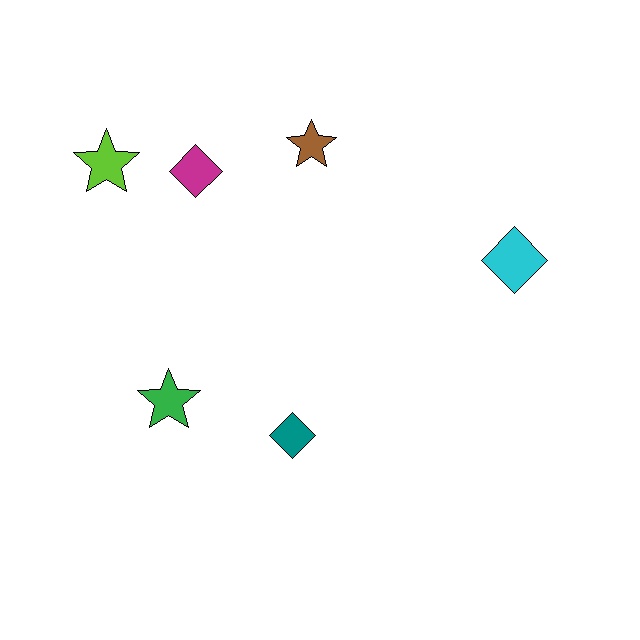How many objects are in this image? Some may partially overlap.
There are 6 objects.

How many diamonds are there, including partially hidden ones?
There are 3 diamonds.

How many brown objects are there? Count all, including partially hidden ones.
There is 1 brown object.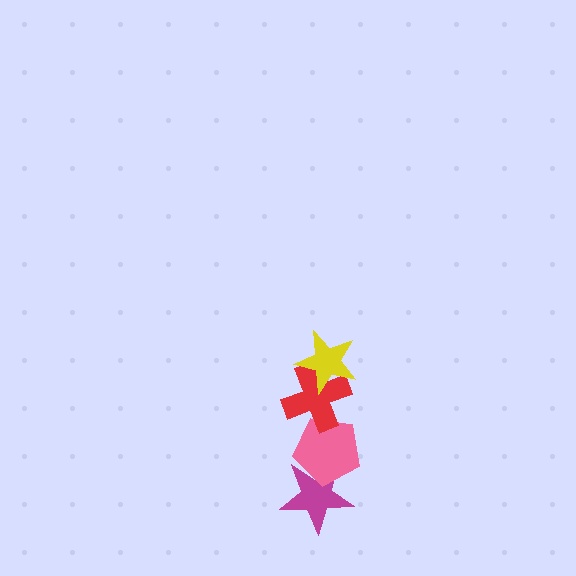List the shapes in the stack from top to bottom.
From top to bottom: the yellow star, the red cross, the pink pentagon, the magenta star.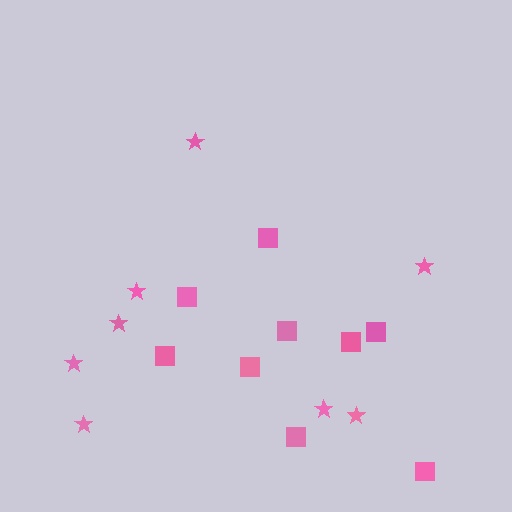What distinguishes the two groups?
There are 2 groups: one group of squares (9) and one group of stars (8).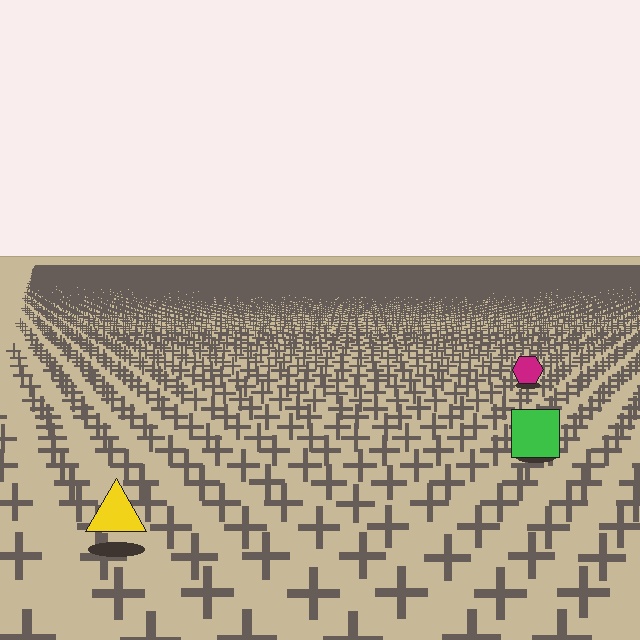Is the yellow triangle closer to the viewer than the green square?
Yes. The yellow triangle is closer — you can tell from the texture gradient: the ground texture is coarser near it.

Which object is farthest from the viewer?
The magenta hexagon is farthest from the viewer. It appears smaller and the ground texture around it is denser.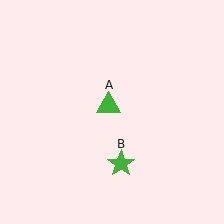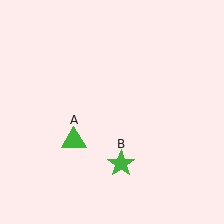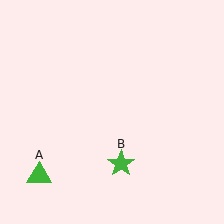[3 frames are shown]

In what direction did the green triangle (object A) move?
The green triangle (object A) moved down and to the left.